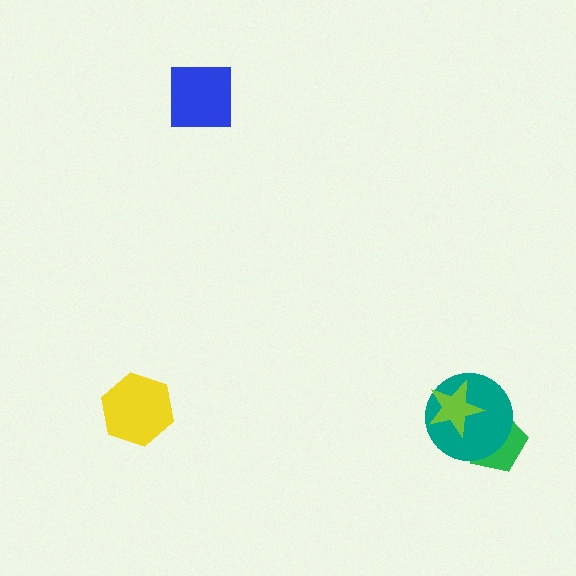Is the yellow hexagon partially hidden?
No, no other shape covers it.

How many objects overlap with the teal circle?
2 objects overlap with the teal circle.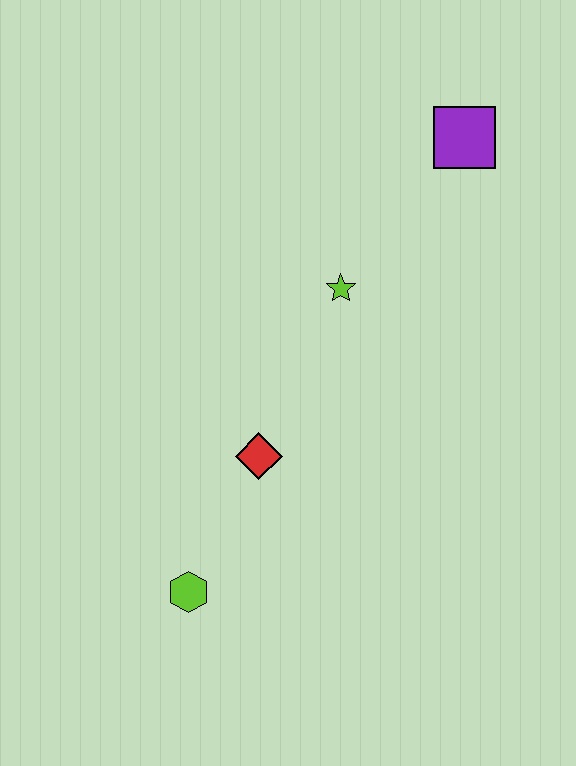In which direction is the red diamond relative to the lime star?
The red diamond is below the lime star.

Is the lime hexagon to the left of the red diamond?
Yes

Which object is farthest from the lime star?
The lime hexagon is farthest from the lime star.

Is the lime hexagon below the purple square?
Yes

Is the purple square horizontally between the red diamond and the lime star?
No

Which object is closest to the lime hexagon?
The red diamond is closest to the lime hexagon.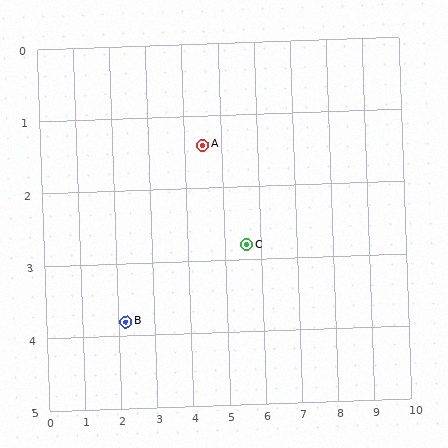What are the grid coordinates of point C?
Point C is at approximately (5.6, 2.8).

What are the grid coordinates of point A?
Point A is at approximately (4.5, 1.4).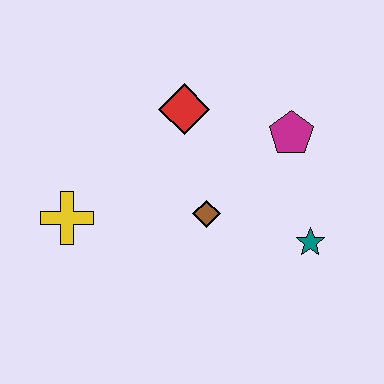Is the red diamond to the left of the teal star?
Yes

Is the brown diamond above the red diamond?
No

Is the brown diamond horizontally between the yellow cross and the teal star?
Yes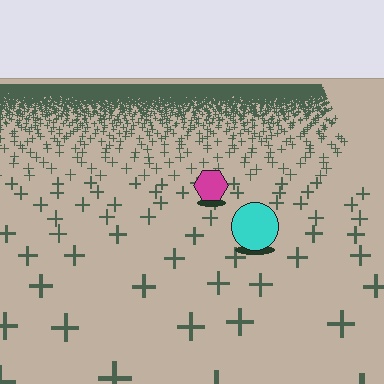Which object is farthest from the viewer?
The magenta hexagon is farthest from the viewer. It appears smaller and the ground texture around it is denser.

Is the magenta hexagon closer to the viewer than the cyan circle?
No. The cyan circle is closer — you can tell from the texture gradient: the ground texture is coarser near it.